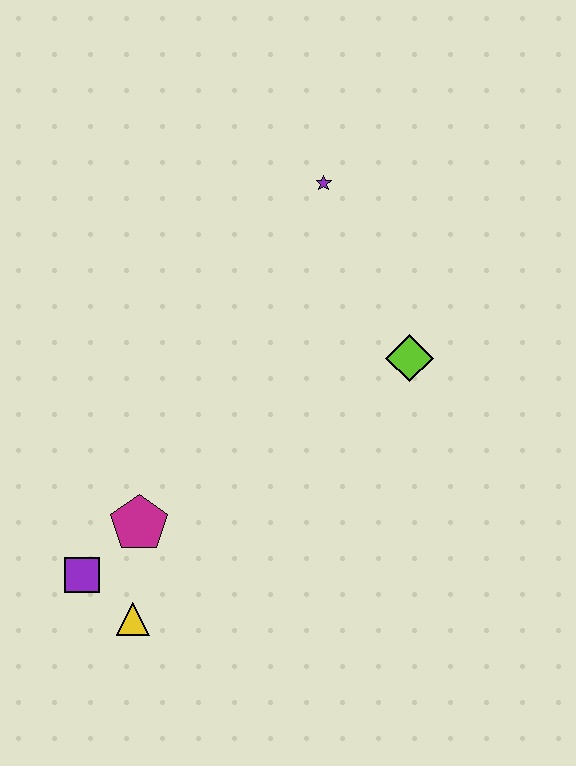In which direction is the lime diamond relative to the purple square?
The lime diamond is to the right of the purple square.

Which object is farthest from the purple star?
The yellow triangle is farthest from the purple star.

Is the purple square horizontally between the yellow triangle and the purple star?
No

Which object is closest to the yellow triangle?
The purple square is closest to the yellow triangle.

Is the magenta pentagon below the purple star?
Yes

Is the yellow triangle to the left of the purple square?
No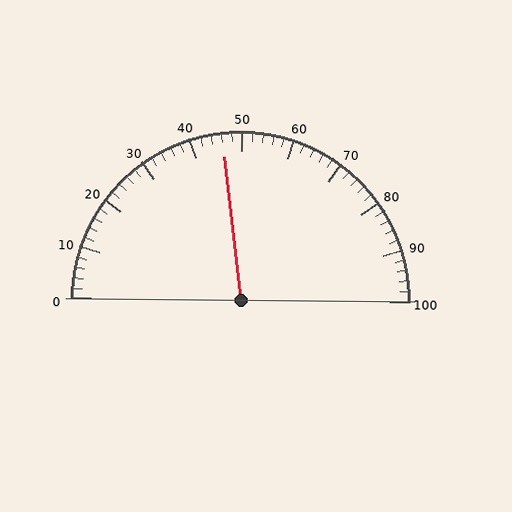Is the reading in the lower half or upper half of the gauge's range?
The reading is in the lower half of the range (0 to 100).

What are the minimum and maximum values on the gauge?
The gauge ranges from 0 to 100.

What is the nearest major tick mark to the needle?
The nearest major tick mark is 50.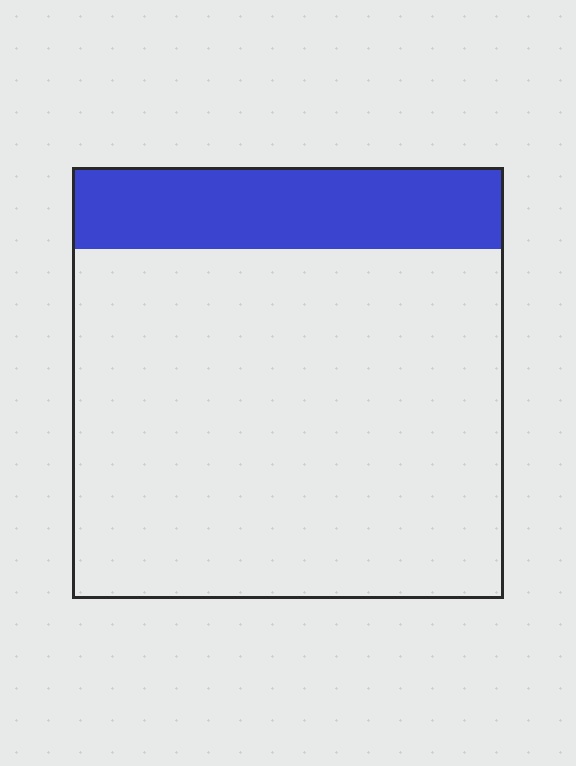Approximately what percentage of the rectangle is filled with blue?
Approximately 20%.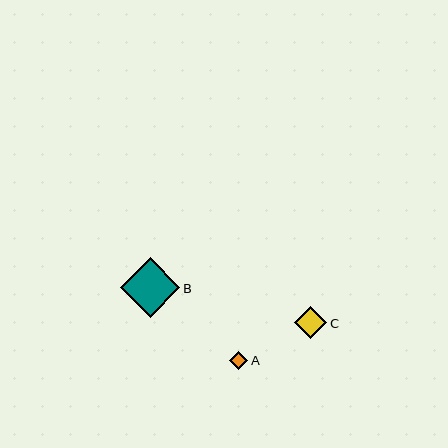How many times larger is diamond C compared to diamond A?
Diamond C is approximately 1.8 times the size of diamond A.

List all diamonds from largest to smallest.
From largest to smallest: B, C, A.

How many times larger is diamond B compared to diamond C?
Diamond B is approximately 1.8 times the size of diamond C.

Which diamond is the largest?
Diamond B is the largest with a size of approximately 59 pixels.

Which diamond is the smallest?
Diamond A is the smallest with a size of approximately 18 pixels.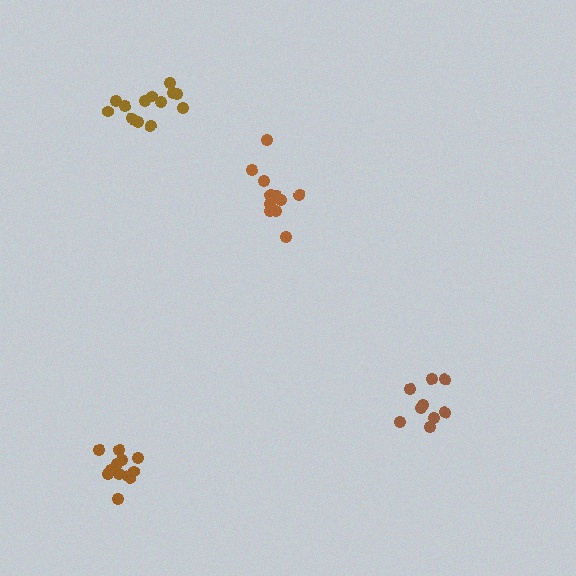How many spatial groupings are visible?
There are 4 spatial groupings.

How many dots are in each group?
Group 1: 9 dots, Group 2: 11 dots, Group 3: 13 dots, Group 4: 12 dots (45 total).